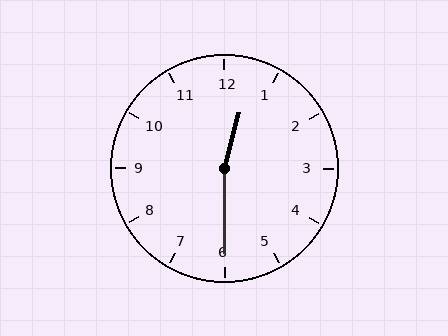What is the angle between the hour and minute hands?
Approximately 165 degrees.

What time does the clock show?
12:30.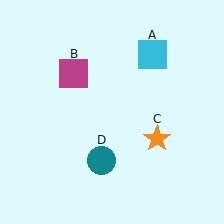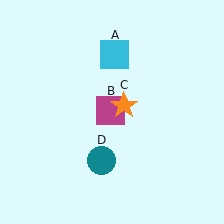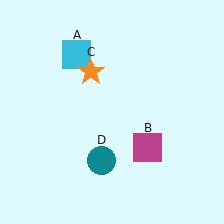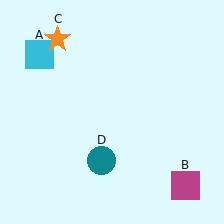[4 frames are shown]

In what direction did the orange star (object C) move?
The orange star (object C) moved up and to the left.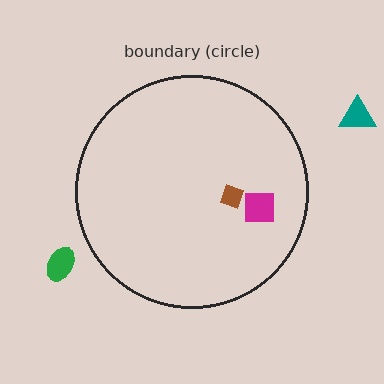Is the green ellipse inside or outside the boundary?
Outside.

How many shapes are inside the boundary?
2 inside, 2 outside.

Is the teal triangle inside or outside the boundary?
Outside.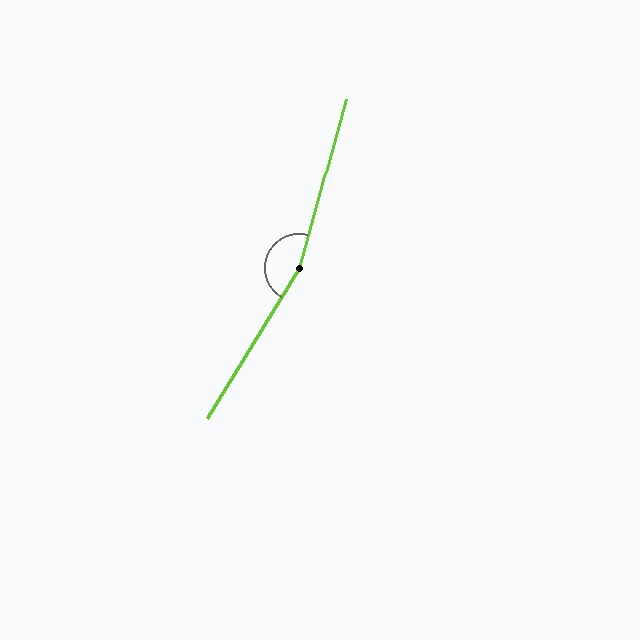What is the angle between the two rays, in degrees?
Approximately 164 degrees.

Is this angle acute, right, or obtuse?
It is obtuse.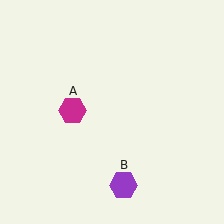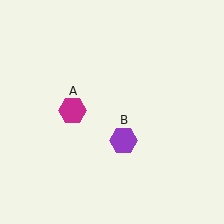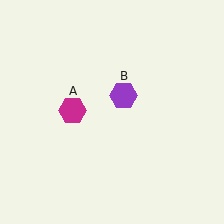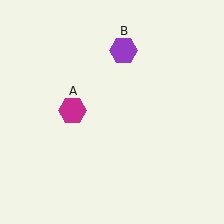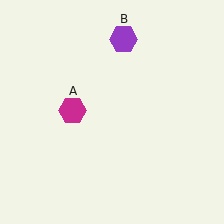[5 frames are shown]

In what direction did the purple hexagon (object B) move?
The purple hexagon (object B) moved up.